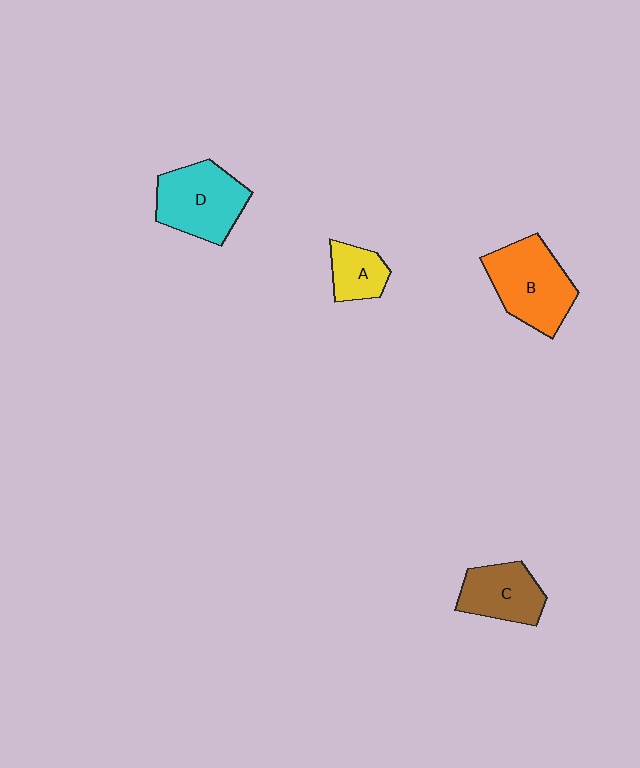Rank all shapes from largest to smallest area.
From largest to smallest: B (orange), D (cyan), C (brown), A (yellow).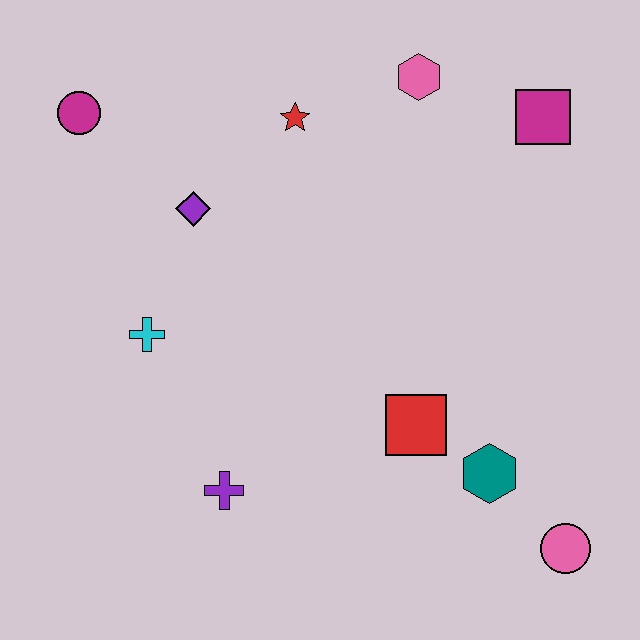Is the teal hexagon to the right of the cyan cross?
Yes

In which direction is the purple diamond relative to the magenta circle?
The purple diamond is to the right of the magenta circle.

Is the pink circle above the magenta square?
No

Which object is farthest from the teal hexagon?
The magenta circle is farthest from the teal hexagon.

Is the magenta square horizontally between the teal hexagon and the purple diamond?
No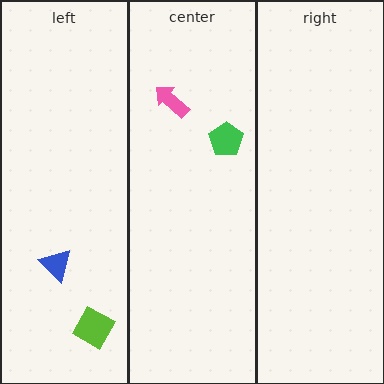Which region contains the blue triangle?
The left region.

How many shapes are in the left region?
2.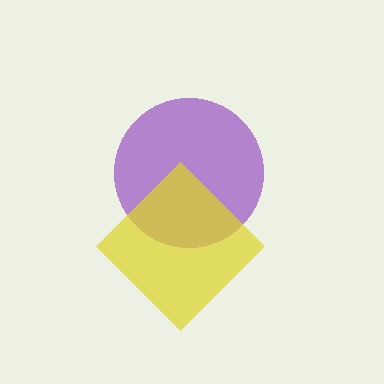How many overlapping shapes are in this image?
There are 2 overlapping shapes in the image.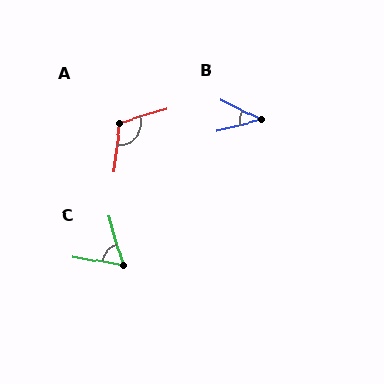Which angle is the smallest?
B, at approximately 41 degrees.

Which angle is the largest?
A, at approximately 113 degrees.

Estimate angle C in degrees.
Approximately 64 degrees.